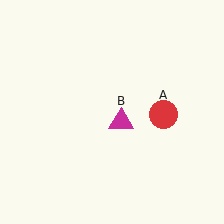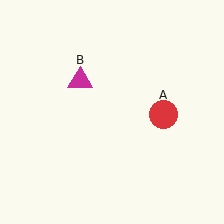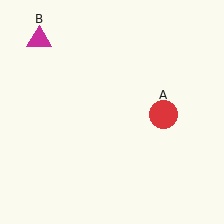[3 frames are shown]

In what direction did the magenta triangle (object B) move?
The magenta triangle (object B) moved up and to the left.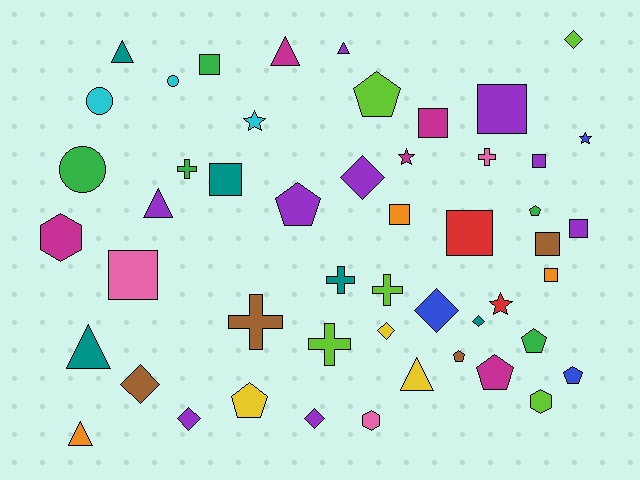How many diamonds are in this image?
There are 8 diamonds.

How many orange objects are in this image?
There are 3 orange objects.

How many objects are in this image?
There are 50 objects.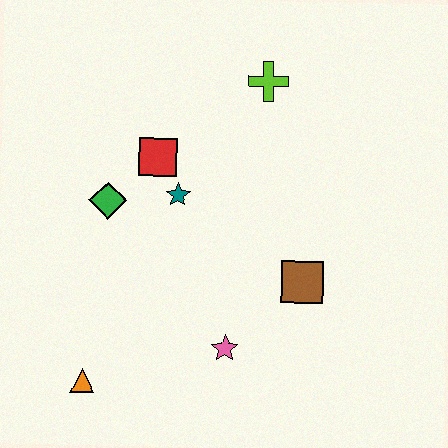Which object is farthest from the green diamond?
The brown square is farthest from the green diamond.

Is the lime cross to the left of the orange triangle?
No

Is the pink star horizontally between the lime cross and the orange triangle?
Yes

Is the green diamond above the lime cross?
No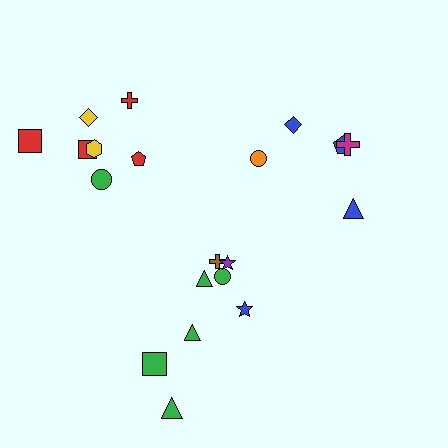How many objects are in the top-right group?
There are 5 objects.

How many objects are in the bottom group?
There are 8 objects.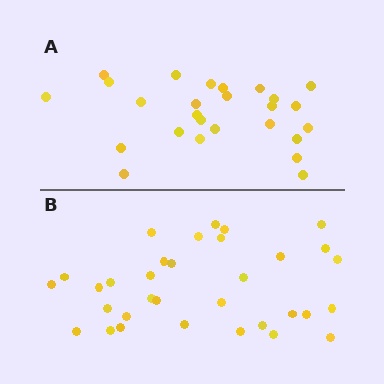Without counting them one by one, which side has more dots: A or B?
Region B (the bottom region) has more dots.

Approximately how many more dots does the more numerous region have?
Region B has roughly 8 or so more dots than region A.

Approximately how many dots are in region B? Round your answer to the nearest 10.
About 30 dots. (The exact count is 33, which rounds to 30.)